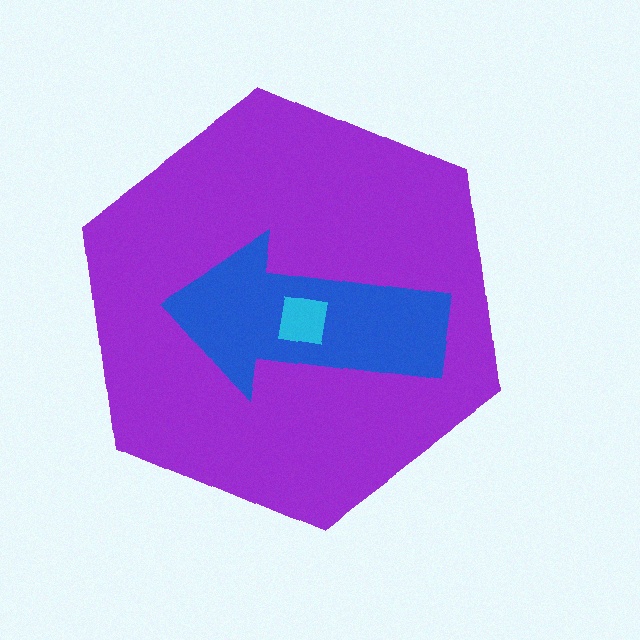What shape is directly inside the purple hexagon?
The blue arrow.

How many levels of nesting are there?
3.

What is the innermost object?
The cyan square.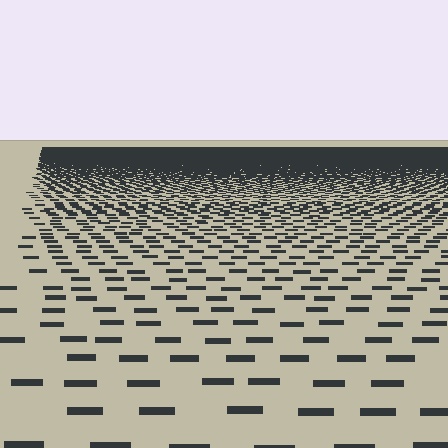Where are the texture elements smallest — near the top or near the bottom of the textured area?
Near the top.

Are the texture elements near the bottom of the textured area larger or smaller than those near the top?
Larger. Near the bottom, elements are closer to the viewer and appear at a bigger on-screen size.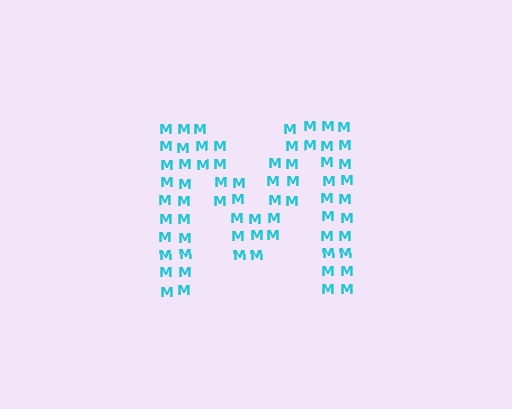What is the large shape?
The large shape is the letter M.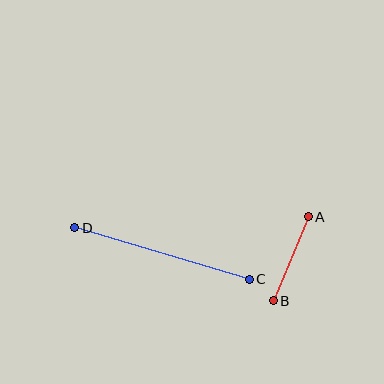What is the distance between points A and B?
The distance is approximately 91 pixels.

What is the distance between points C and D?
The distance is approximately 182 pixels.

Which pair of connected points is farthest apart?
Points C and D are farthest apart.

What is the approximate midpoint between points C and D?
The midpoint is at approximately (162, 254) pixels.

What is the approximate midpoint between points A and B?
The midpoint is at approximately (291, 259) pixels.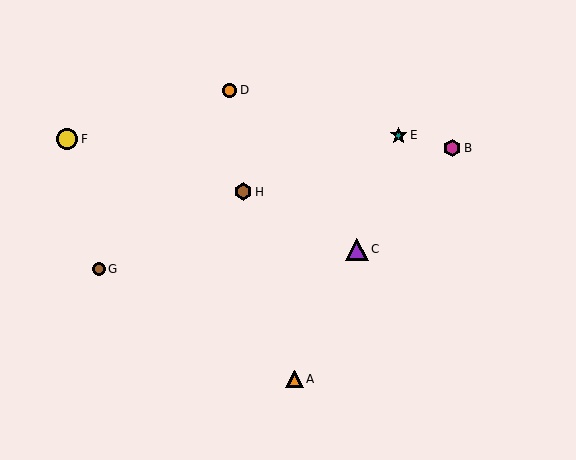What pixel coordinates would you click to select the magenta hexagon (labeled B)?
Click at (452, 148) to select the magenta hexagon B.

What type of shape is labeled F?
Shape F is a yellow circle.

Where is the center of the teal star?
The center of the teal star is at (399, 135).